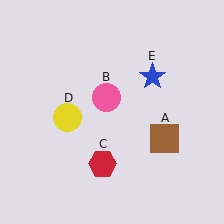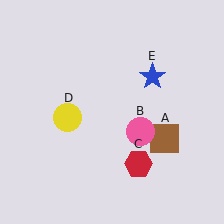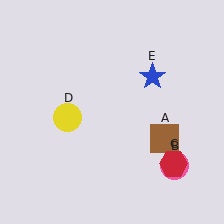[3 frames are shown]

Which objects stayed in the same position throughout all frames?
Brown square (object A) and yellow circle (object D) and blue star (object E) remained stationary.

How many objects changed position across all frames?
2 objects changed position: pink circle (object B), red hexagon (object C).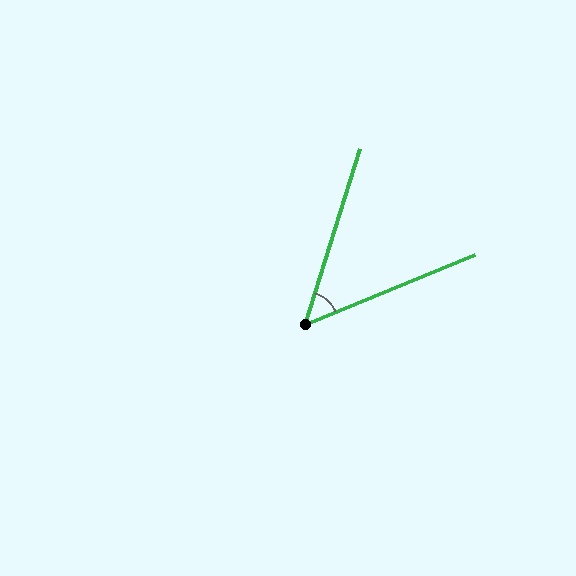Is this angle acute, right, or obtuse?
It is acute.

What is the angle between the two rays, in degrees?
Approximately 50 degrees.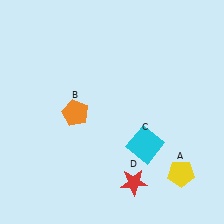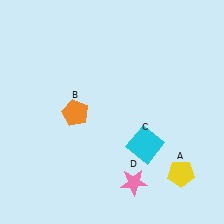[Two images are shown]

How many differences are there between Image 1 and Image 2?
There is 1 difference between the two images.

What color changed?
The star (D) changed from red in Image 1 to pink in Image 2.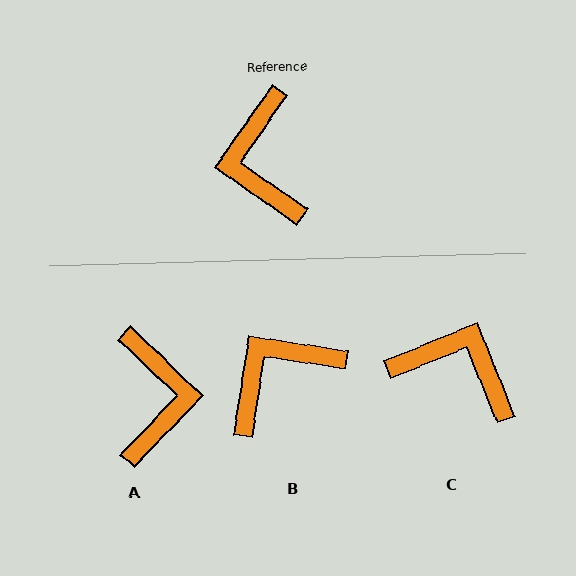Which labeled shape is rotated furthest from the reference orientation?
A, about 171 degrees away.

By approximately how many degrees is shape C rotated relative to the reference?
Approximately 123 degrees clockwise.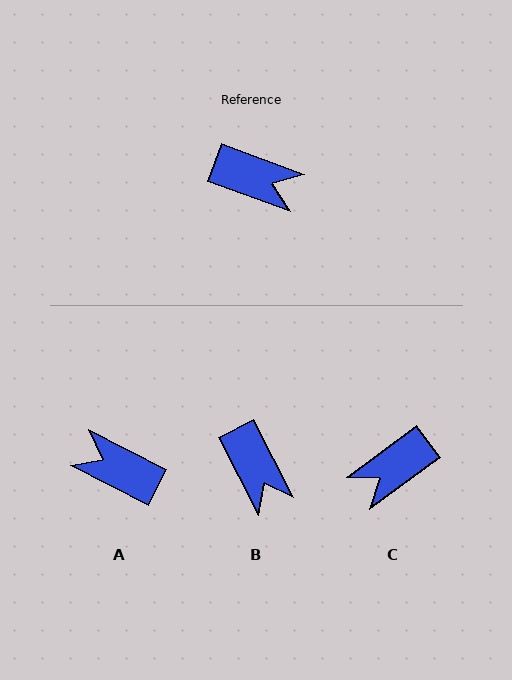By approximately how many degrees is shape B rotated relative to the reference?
Approximately 43 degrees clockwise.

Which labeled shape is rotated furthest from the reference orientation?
A, about 173 degrees away.